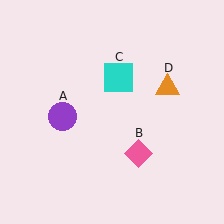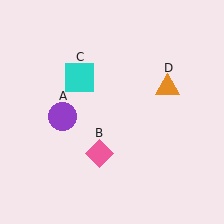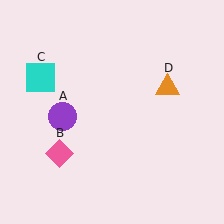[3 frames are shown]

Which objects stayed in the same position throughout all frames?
Purple circle (object A) and orange triangle (object D) remained stationary.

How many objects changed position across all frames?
2 objects changed position: pink diamond (object B), cyan square (object C).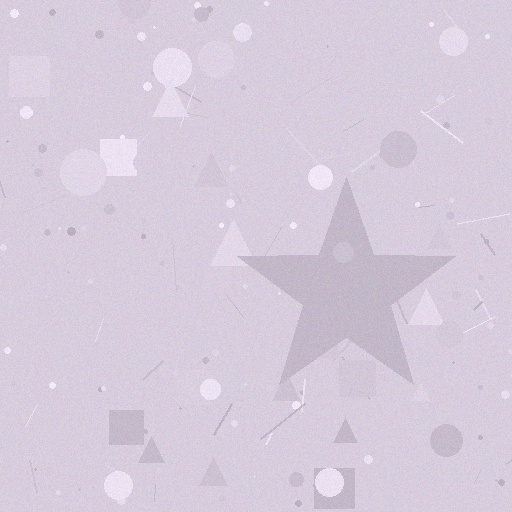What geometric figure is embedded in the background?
A star is embedded in the background.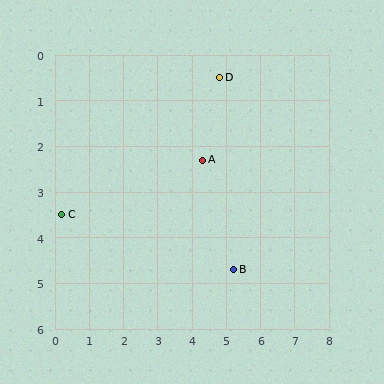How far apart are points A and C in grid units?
Points A and C are about 4.3 grid units apart.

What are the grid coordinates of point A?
Point A is at approximately (4.3, 2.3).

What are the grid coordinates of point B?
Point B is at approximately (5.2, 4.7).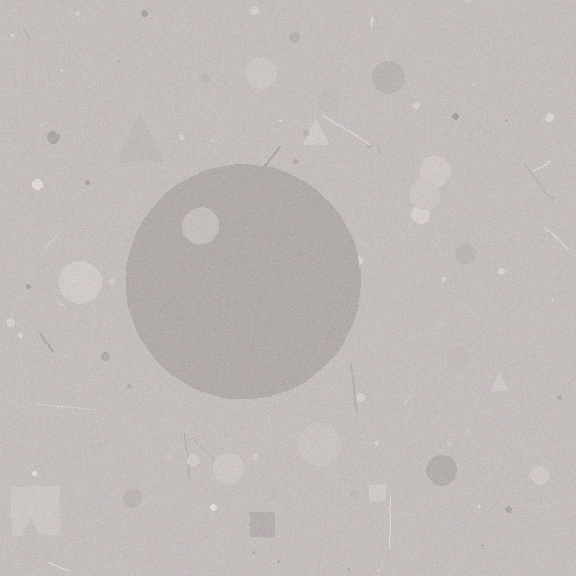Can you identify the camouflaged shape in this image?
The camouflaged shape is a circle.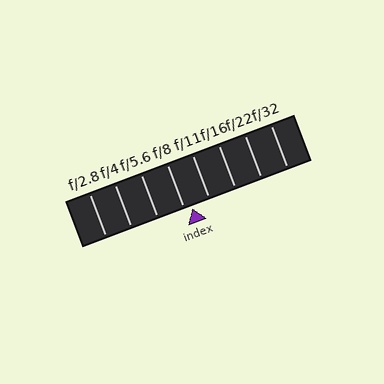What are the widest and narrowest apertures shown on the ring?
The widest aperture shown is f/2.8 and the narrowest is f/32.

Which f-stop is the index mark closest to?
The index mark is closest to f/8.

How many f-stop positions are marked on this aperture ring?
There are 8 f-stop positions marked.